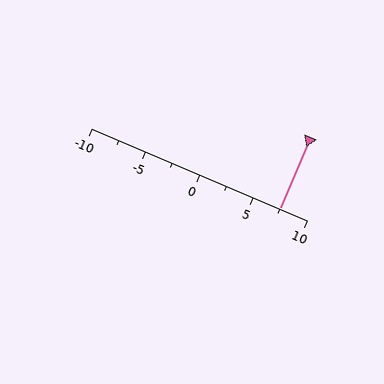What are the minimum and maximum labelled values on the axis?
The axis runs from -10 to 10.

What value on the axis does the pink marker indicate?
The marker indicates approximately 7.5.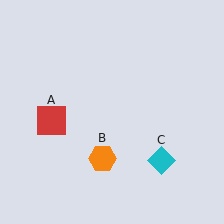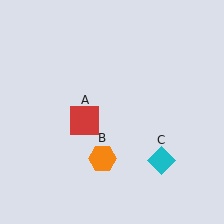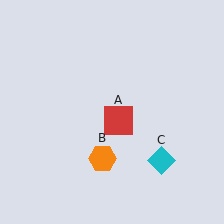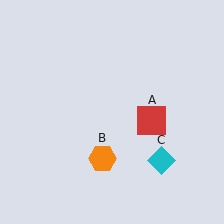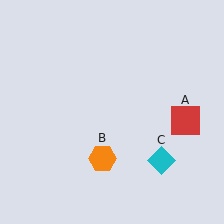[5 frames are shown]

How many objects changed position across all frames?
1 object changed position: red square (object A).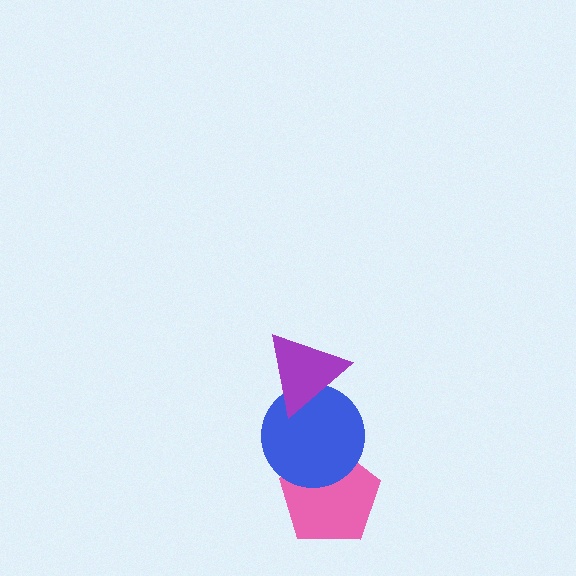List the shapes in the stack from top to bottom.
From top to bottom: the purple triangle, the blue circle, the pink pentagon.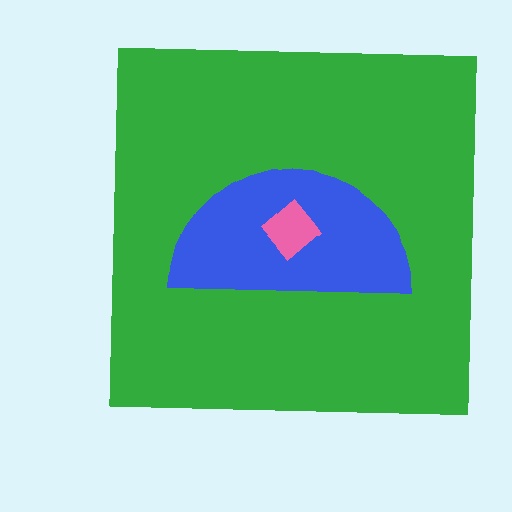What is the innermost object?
The pink diamond.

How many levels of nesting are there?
3.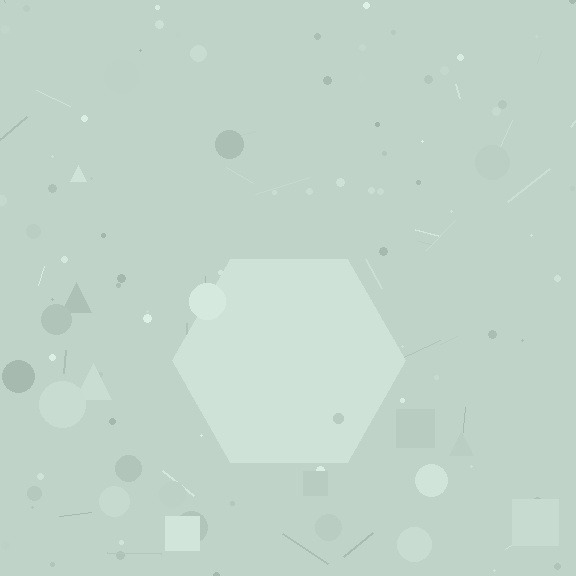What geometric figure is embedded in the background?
A hexagon is embedded in the background.